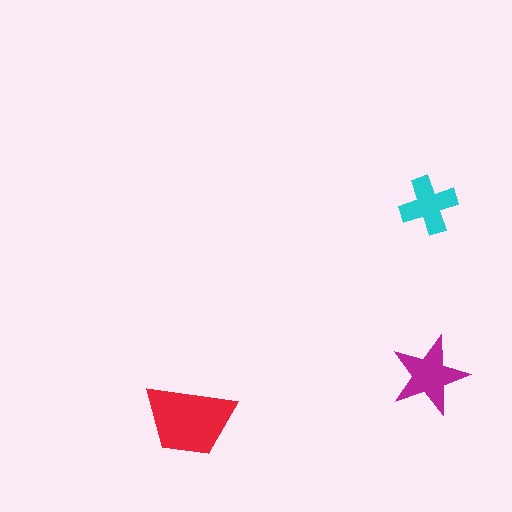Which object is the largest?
The red trapezoid.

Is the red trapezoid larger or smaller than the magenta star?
Larger.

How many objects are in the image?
There are 3 objects in the image.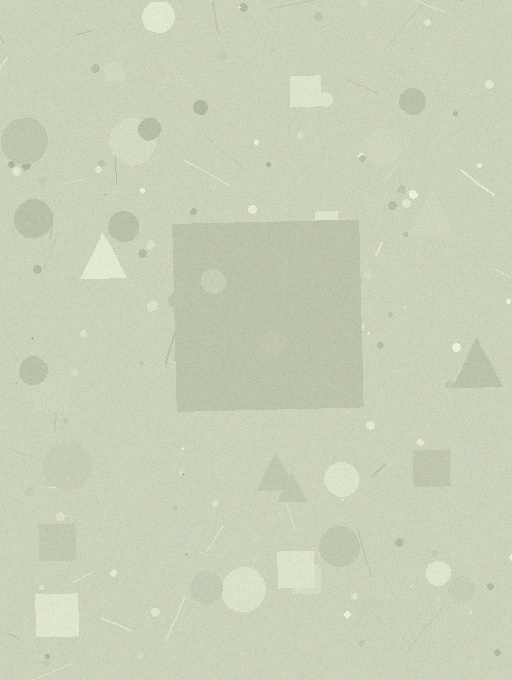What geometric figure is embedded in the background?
A square is embedded in the background.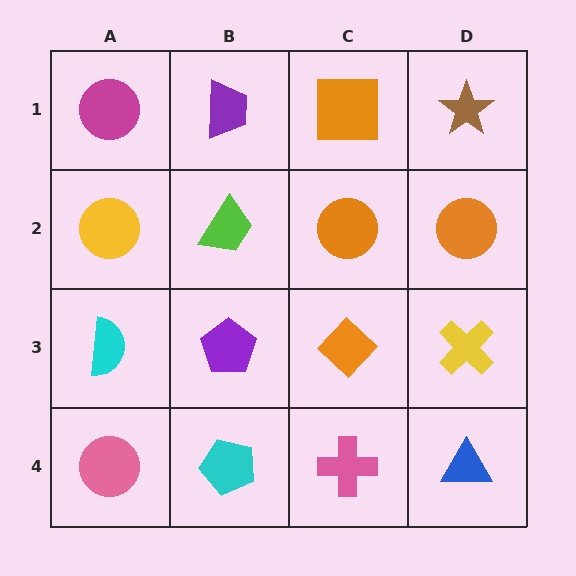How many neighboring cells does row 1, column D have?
2.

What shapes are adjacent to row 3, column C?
An orange circle (row 2, column C), a pink cross (row 4, column C), a purple pentagon (row 3, column B), a yellow cross (row 3, column D).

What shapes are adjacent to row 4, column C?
An orange diamond (row 3, column C), a cyan pentagon (row 4, column B), a blue triangle (row 4, column D).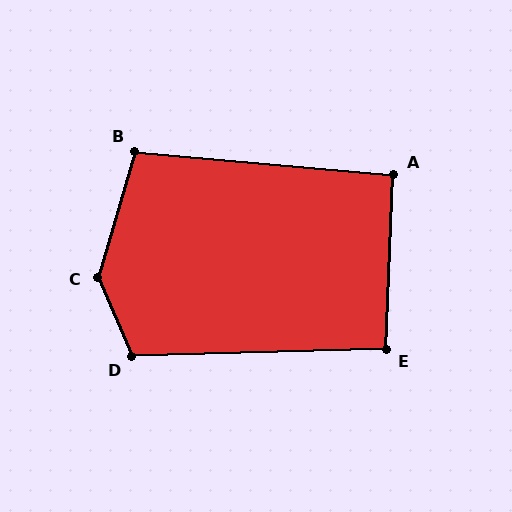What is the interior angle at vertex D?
Approximately 112 degrees (obtuse).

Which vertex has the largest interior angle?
C, at approximately 140 degrees.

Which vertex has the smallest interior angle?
A, at approximately 93 degrees.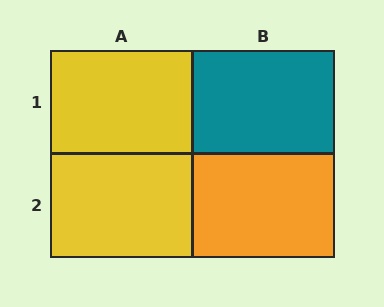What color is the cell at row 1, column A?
Yellow.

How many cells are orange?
1 cell is orange.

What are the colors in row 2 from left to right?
Yellow, orange.